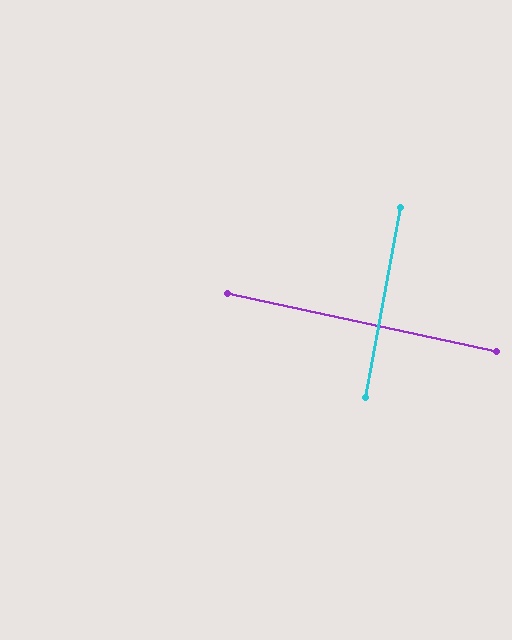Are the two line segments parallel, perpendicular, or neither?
Perpendicular — they meet at approximately 88°.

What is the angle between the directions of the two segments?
Approximately 88 degrees.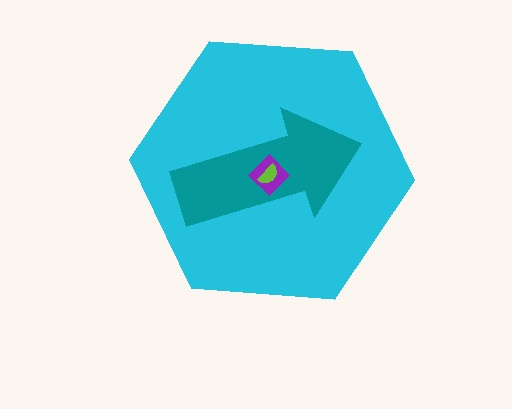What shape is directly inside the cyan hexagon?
The teal arrow.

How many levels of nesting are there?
4.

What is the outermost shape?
The cyan hexagon.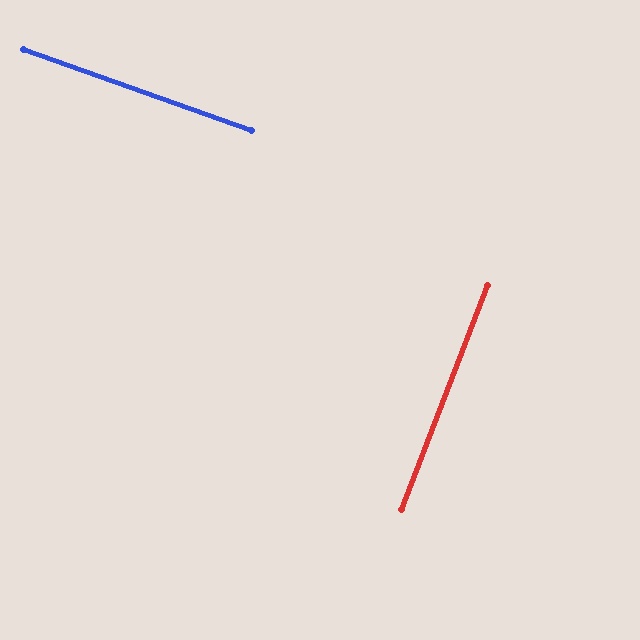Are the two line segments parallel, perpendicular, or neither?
Perpendicular — they meet at approximately 89°.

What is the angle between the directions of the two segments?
Approximately 89 degrees.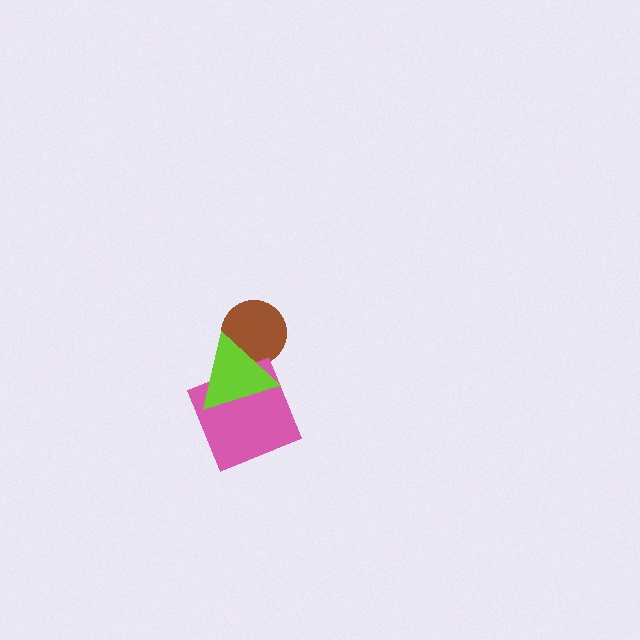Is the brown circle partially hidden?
Yes, it is partially covered by another shape.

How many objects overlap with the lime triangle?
2 objects overlap with the lime triangle.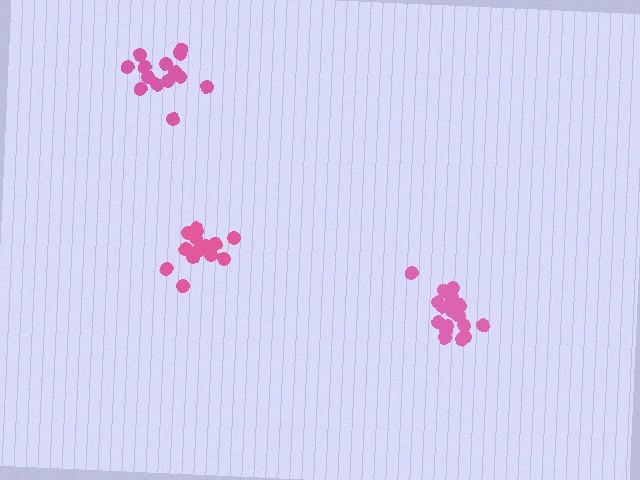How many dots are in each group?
Group 1: 14 dots, Group 2: 18 dots, Group 3: 14 dots (46 total).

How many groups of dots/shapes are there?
There are 3 groups.